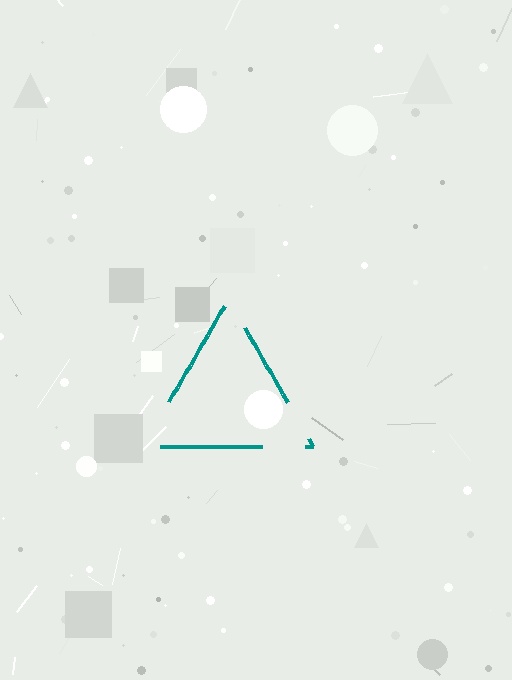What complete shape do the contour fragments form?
The contour fragments form a triangle.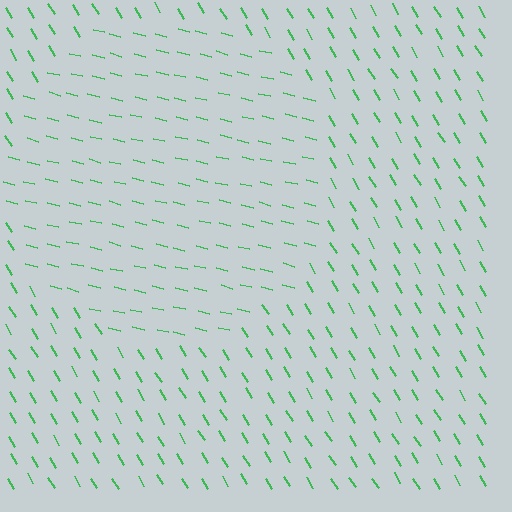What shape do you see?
I see a circle.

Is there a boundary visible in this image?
Yes, there is a texture boundary formed by a change in line orientation.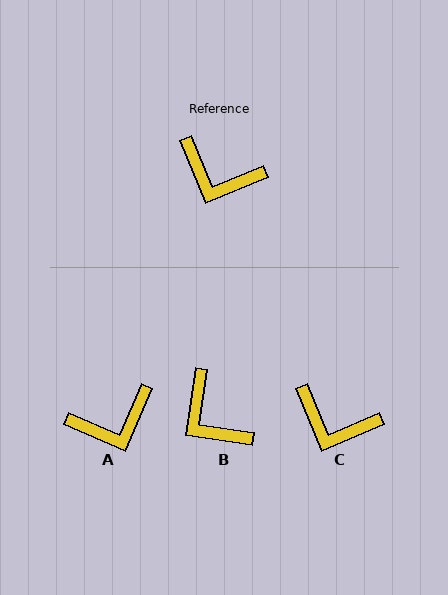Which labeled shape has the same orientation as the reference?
C.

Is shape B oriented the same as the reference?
No, it is off by about 31 degrees.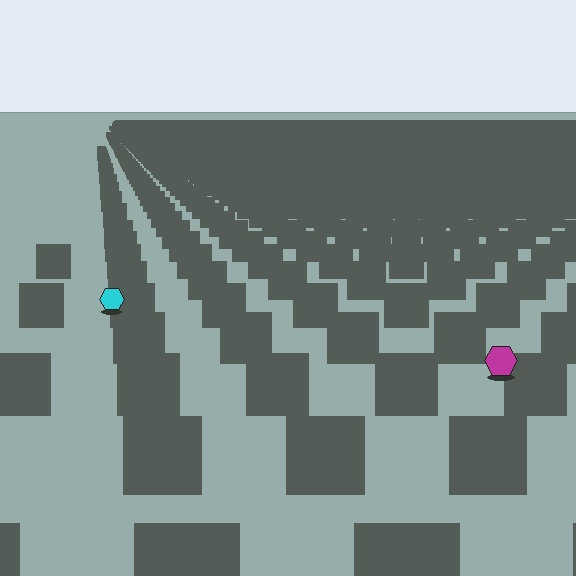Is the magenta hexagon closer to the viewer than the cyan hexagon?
Yes. The magenta hexagon is closer — you can tell from the texture gradient: the ground texture is coarser near it.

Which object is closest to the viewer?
The magenta hexagon is closest. The texture marks near it are larger and more spread out.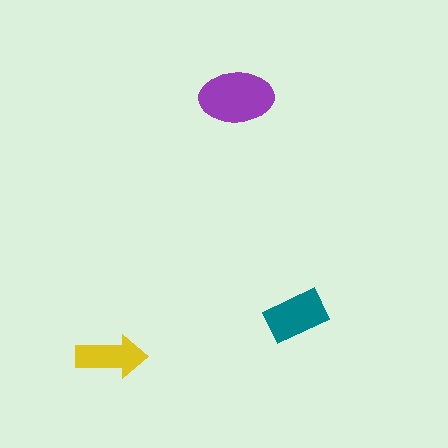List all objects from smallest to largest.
The yellow arrow, the teal rectangle, the purple ellipse.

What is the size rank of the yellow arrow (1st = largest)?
3rd.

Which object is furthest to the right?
The teal rectangle is rightmost.